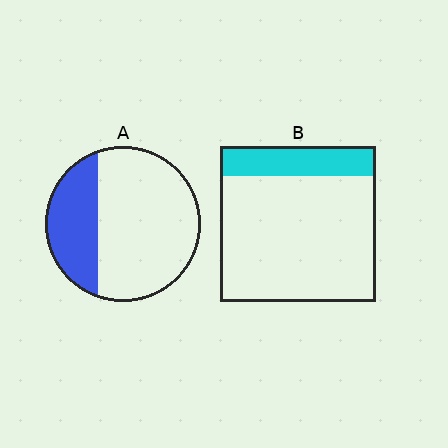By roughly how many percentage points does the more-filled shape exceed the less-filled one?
By roughly 10 percentage points (A over B).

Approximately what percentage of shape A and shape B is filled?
A is approximately 30% and B is approximately 20%.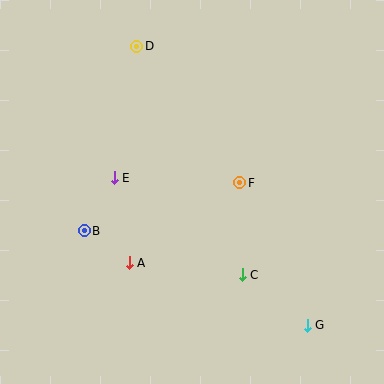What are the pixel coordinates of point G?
Point G is at (307, 325).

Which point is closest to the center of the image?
Point F at (240, 183) is closest to the center.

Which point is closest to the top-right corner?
Point F is closest to the top-right corner.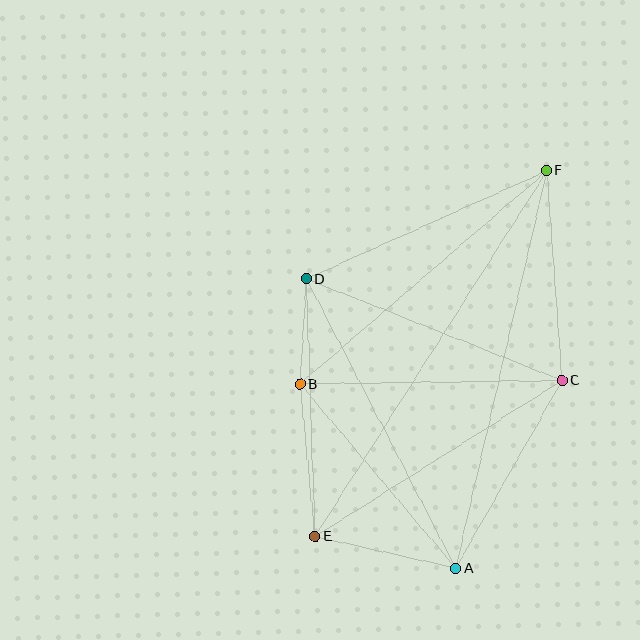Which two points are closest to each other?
Points B and D are closest to each other.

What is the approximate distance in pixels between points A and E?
The distance between A and E is approximately 145 pixels.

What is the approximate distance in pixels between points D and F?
The distance between D and F is approximately 264 pixels.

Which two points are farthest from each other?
Points E and F are farthest from each other.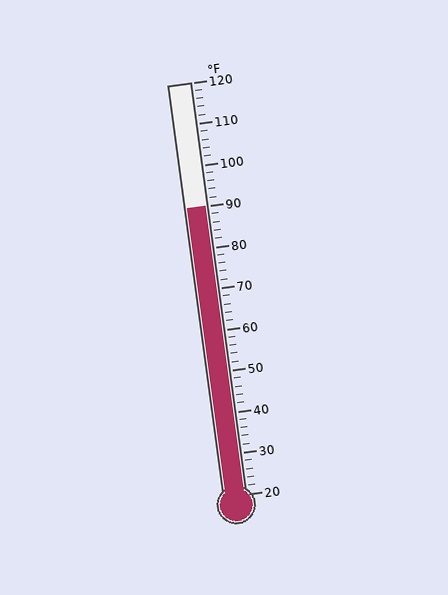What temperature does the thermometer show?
The thermometer shows approximately 90°F.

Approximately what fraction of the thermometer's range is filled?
The thermometer is filled to approximately 70% of its range.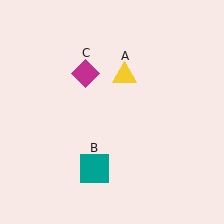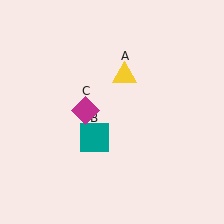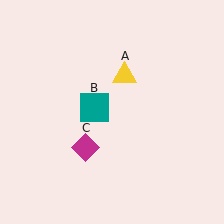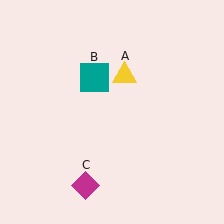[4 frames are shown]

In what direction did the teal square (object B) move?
The teal square (object B) moved up.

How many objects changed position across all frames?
2 objects changed position: teal square (object B), magenta diamond (object C).